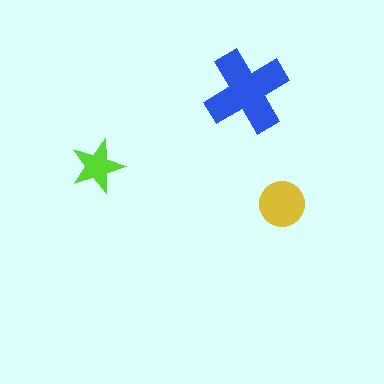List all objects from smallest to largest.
The lime star, the yellow circle, the blue cross.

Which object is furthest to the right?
The yellow circle is rightmost.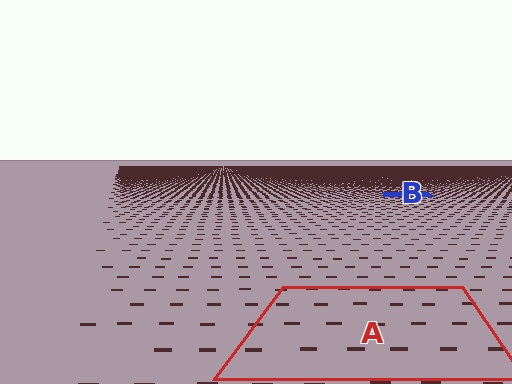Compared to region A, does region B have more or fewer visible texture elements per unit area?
Region B has more texture elements per unit area — they are packed more densely because it is farther away.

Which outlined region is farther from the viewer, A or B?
Region B is farther from the viewer — the texture elements inside it appear smaller and more densely packed.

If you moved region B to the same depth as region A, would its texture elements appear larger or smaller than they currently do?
They would appear larger. At a closer depth, the same texture elements are projected at a bigger on-screen size.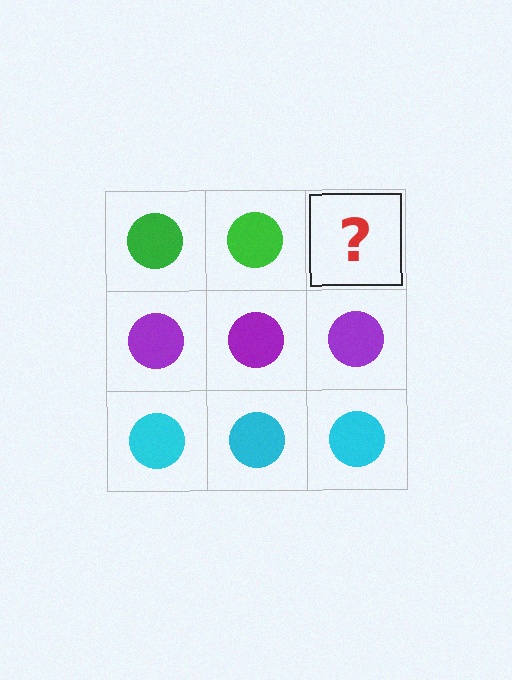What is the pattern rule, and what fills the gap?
The rule is that each row has a consistent color. The gap should be filled with a green circle.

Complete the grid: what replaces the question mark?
The question mark should be replaced with a green circle.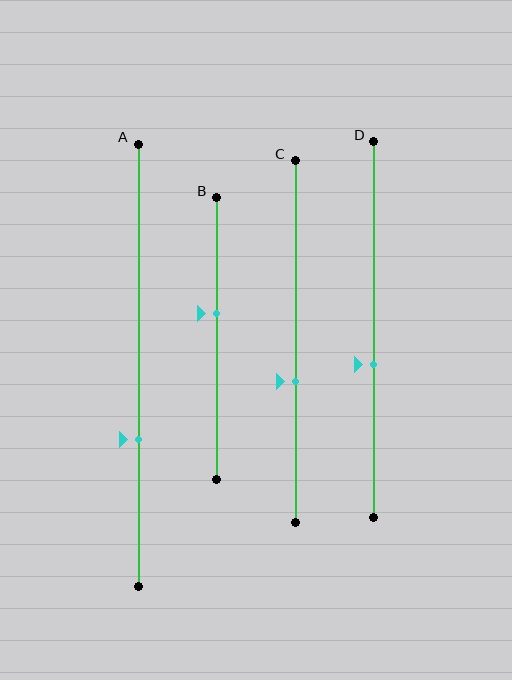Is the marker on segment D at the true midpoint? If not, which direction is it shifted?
No, the marker on segment D is shifted downward by about 9% of the segment length.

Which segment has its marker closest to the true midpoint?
Segment B has its marker closest to the true midpoint.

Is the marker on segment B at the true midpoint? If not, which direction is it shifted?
No, the marker on segment B is shifted upward by about 9% of the segment length.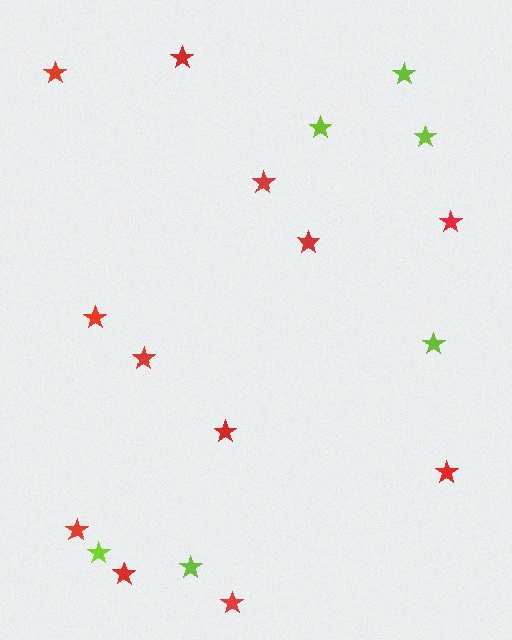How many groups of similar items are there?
There are 2 groups: one group of red stars (12) and one group of lime stars (6).